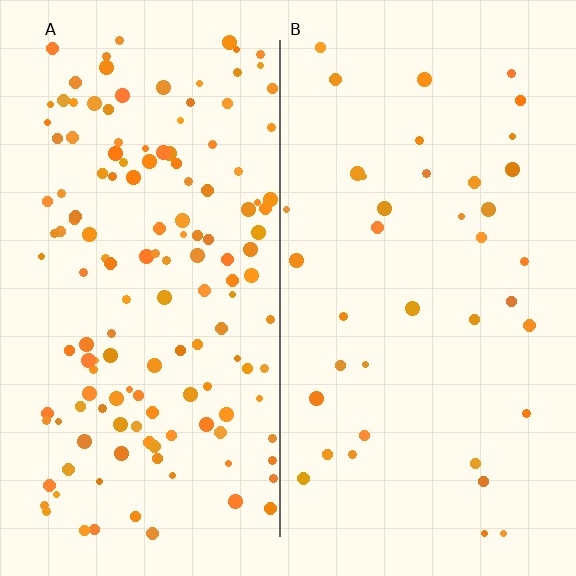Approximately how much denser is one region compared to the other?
Approximately 3.8× — region A over region B.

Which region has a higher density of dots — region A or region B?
A (the left).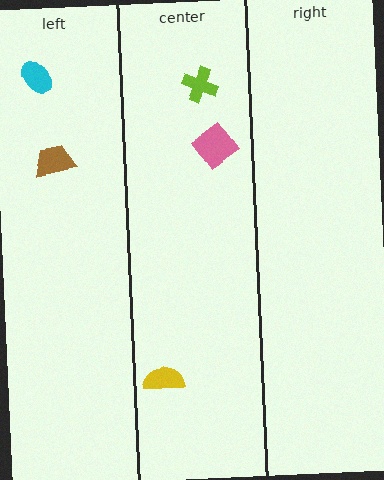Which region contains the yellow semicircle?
The center region.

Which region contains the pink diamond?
The center region.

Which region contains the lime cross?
The center region.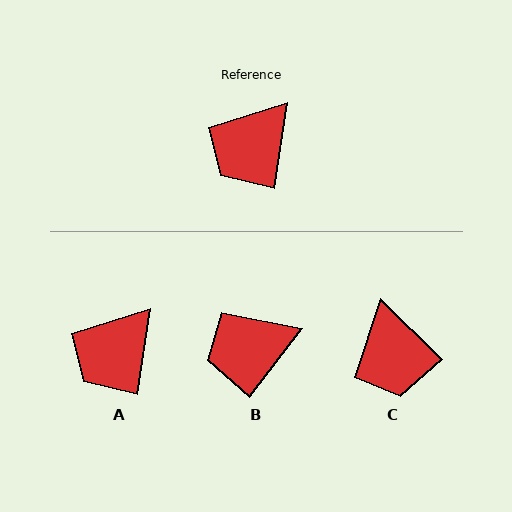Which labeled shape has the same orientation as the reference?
A.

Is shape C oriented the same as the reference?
No, it is off by about 54 degrees.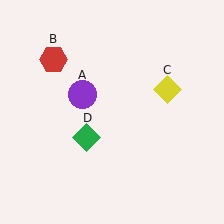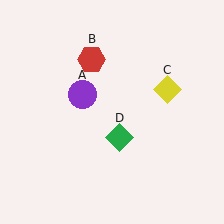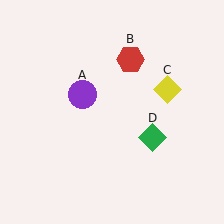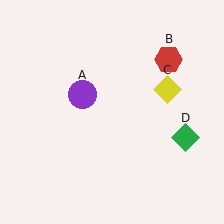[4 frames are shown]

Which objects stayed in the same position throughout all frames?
Purple circle (object A) and yellow diamond (object C) remained stationary.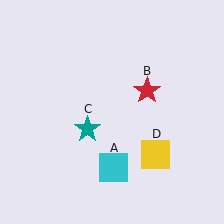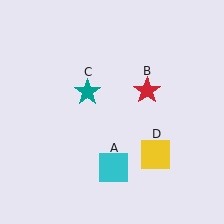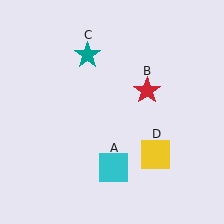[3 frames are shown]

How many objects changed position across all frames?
1 object changed position: teal star (object C).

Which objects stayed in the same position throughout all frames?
Cyan square (object A) and red star (object B) and yellow square (object D) remained stationary.